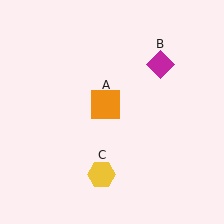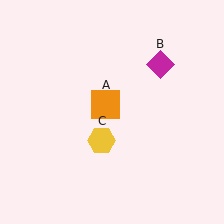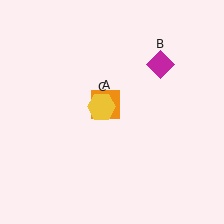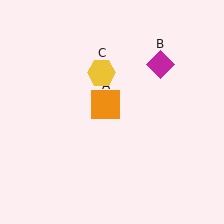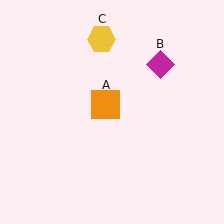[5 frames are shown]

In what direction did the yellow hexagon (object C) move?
The yellow hexagon (object C) moved up.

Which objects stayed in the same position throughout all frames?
Orange square (object A) and magenta diamond (object B) remained stationary.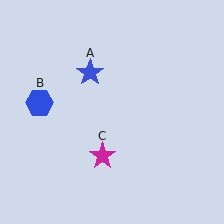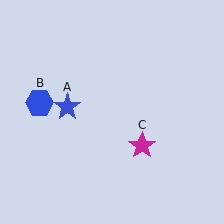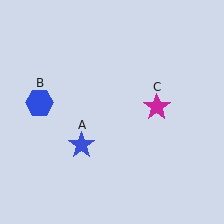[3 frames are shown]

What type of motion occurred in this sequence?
The blue star (object A), magenta star (object C) rotated counterclockwise around the center of the scene.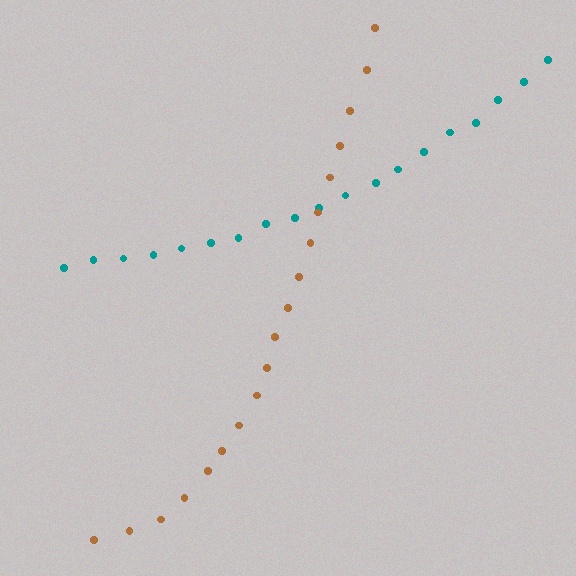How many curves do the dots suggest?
There are 2 distinct paths.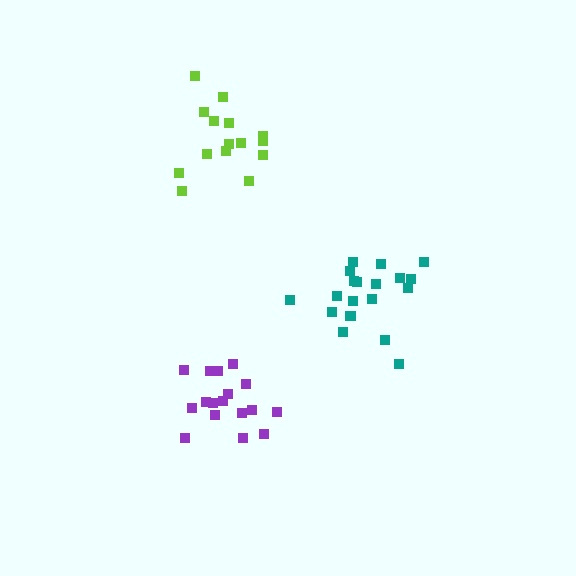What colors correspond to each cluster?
The clusters are colored: teal, lime, purple.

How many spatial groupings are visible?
There are 3 spatial groupings.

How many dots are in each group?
Group 1: 20 dots, Group 2: 15 dots, Group 3: 17 dots (52 total).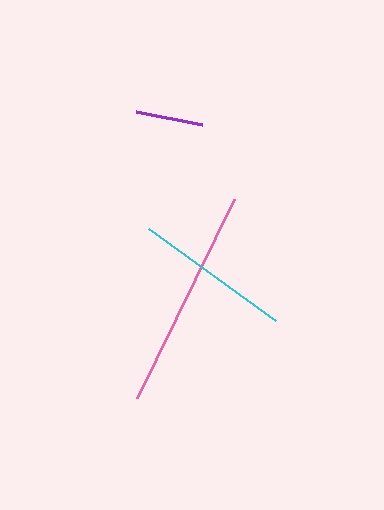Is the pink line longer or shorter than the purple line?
The pink line is longer than the purple line.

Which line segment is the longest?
The pink line is the longest at approximately 222 pixels.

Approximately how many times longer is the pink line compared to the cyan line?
The pink line is approximately 1.4 times the length of the cyan line.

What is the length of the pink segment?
The pink segment is approximately 222 pixels long.